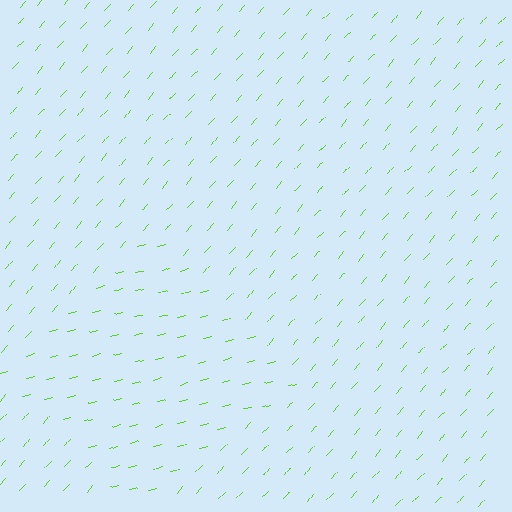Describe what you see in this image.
The image is filled with small lime line segments. A diamond region in the image has lines oriented differently from the surrounding lines, creating a visible texture boundary.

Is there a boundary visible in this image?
Yes, there is a texture boundary formed by a change in line orientation.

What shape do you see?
I see a diamond.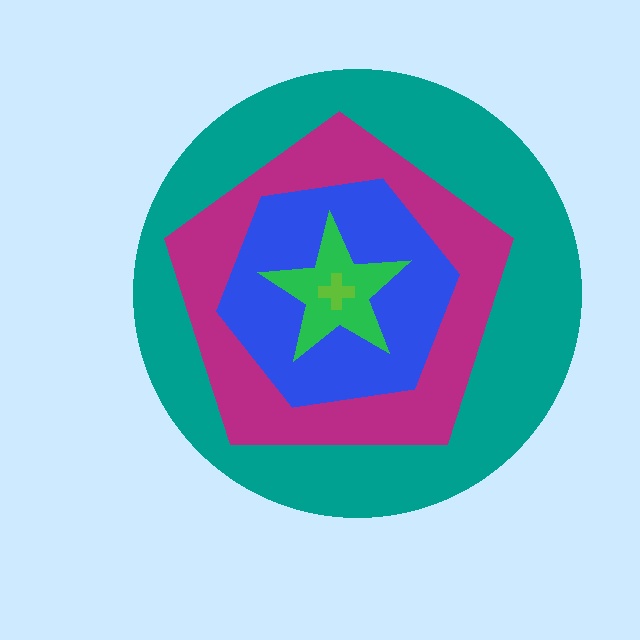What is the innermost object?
The lime cross.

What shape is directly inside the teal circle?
The magenta pentagon.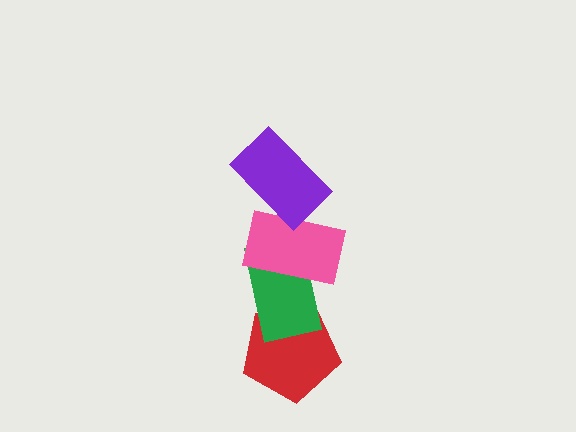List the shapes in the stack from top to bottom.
From top to bottom: the purple rectangle, the pink rectangle, the green rectangle, the red pentagon.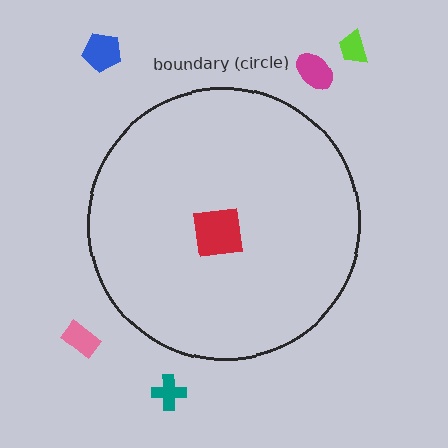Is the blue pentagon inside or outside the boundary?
Outside.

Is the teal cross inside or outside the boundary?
Outside.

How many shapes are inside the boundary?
1 inside, 5 outside.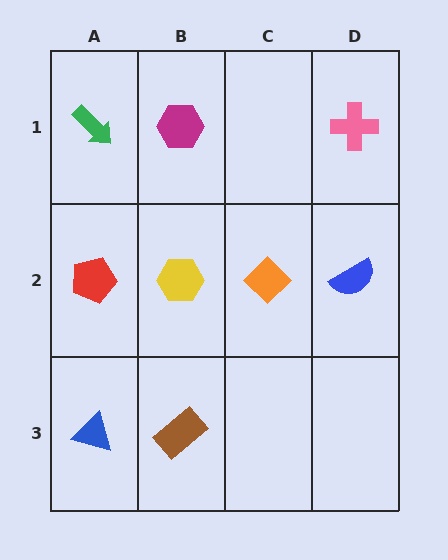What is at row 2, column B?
A yellow hexagon.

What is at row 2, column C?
An orange diamond.